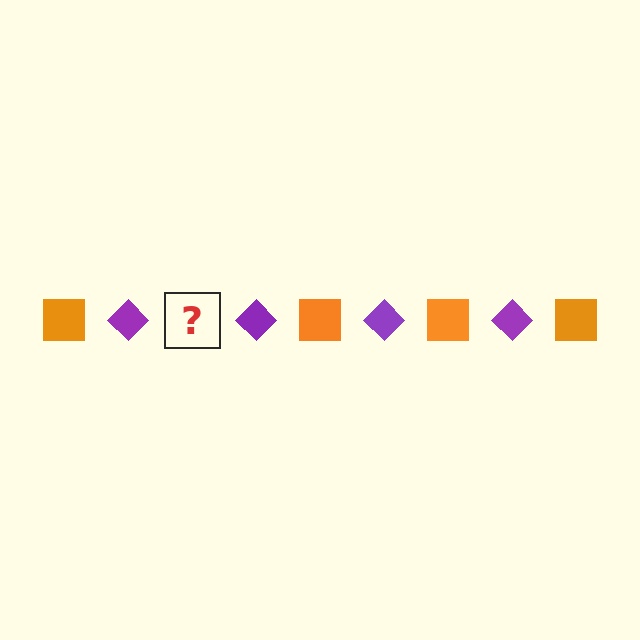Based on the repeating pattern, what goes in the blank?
The blank should be an orange square.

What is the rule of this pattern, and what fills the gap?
The rule is that the pattern alternates between orange square and purple diamond. The gap should be filled with an orange square.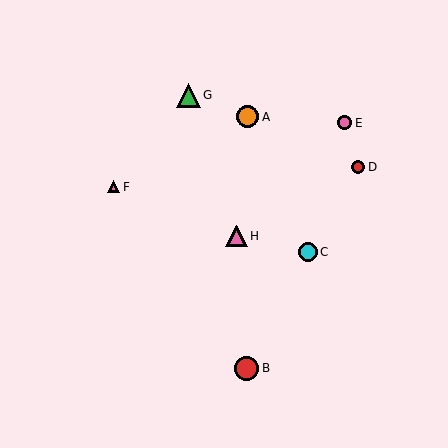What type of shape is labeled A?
Shape A is an orange circle.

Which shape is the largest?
The green triangle (labeled G) is the largest.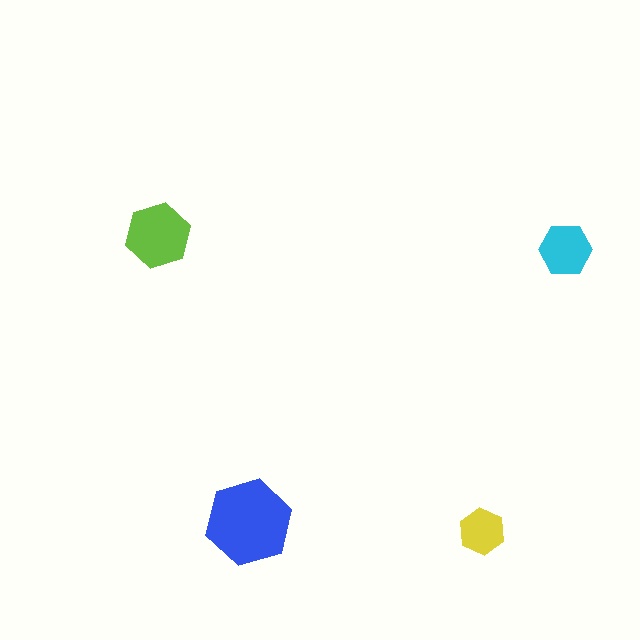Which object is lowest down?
The yellow hexagon is bottommost.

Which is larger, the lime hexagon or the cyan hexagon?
The lime one.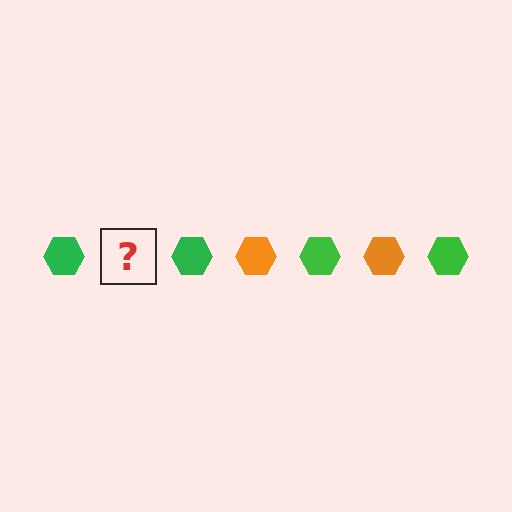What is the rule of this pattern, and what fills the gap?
The rule is that the pattern cycles through green, orange hexagons. The gap should be filled with an orange hexagon.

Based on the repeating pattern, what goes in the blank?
The blank should be an orange hexagon.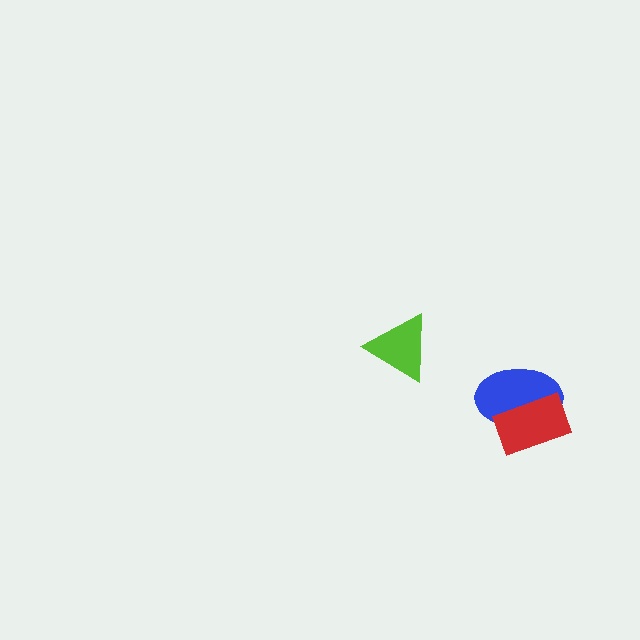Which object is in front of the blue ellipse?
The red rectangle is in front of the blue ellipse.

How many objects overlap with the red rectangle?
1 object overlaps with the red rectangle.